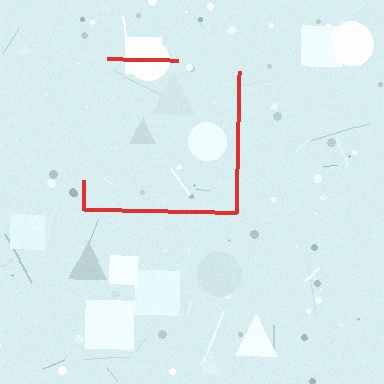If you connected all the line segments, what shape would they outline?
They would outline a square.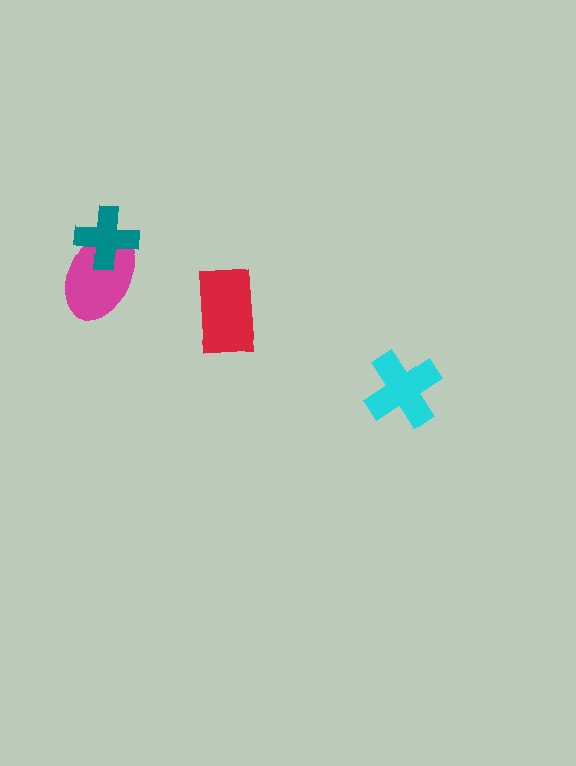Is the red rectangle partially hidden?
No, no other shape covers it.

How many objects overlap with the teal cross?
1 object overlaps with the teal cross.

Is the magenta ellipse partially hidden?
Yes, it is partially covered by another shape.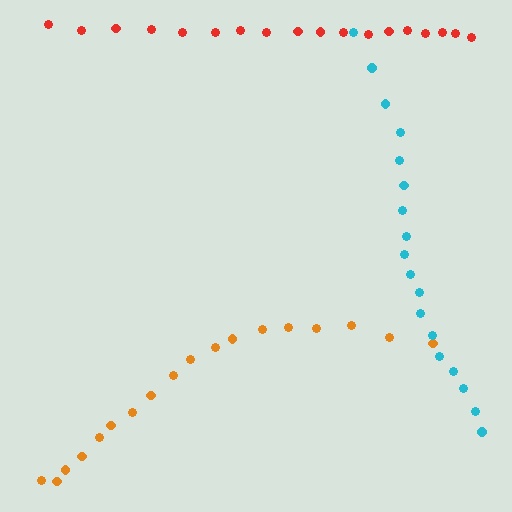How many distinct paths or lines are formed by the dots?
There are 3 distinct paths.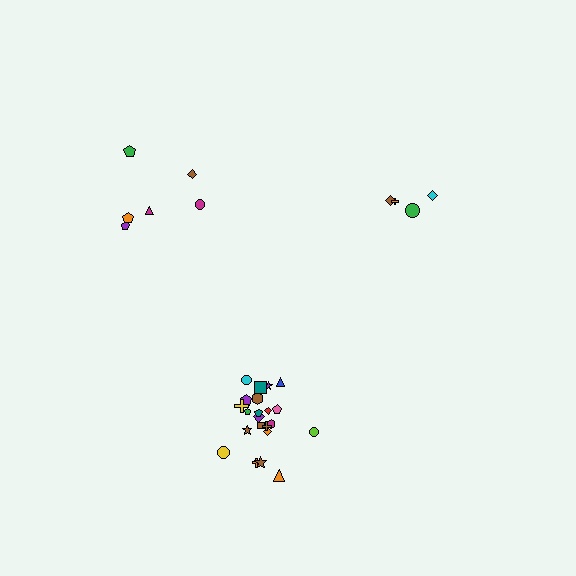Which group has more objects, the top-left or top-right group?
The top-left group.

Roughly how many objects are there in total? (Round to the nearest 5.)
Roughly 30 objects in total.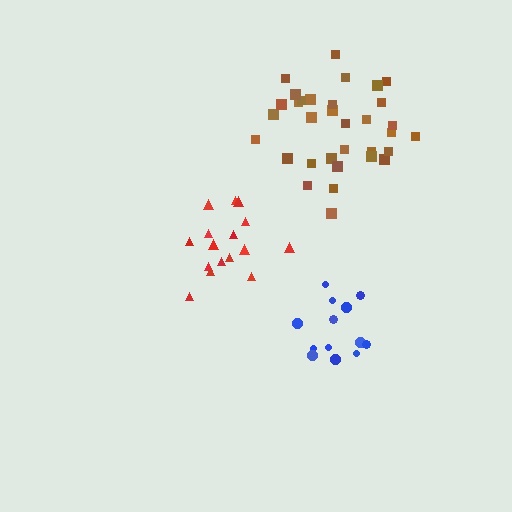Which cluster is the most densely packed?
Brown.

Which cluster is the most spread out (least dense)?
Red.